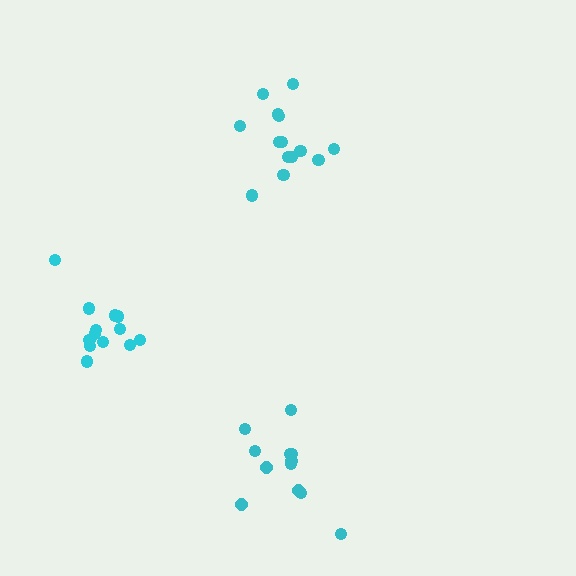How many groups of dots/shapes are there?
There are 3 groups.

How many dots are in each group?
Group 1: 14 dots, Group 2: 12 dots, Group 3: 14 dots (40 total).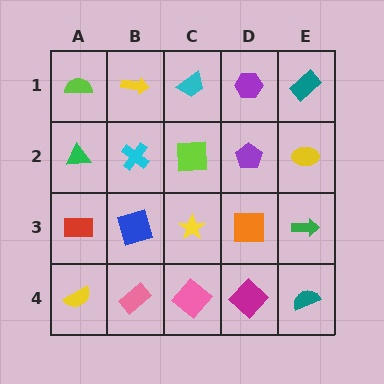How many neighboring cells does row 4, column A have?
2.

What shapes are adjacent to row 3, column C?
A lime square (row 2, column C), a pink diamond (row 4, column C), a blue square (row 3, column B), an orange square (row 3, column D).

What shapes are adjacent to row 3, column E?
A yellow ellipse (row 2, column E), a teal semicircle (row 4, column E), an orange square (row 3, column D).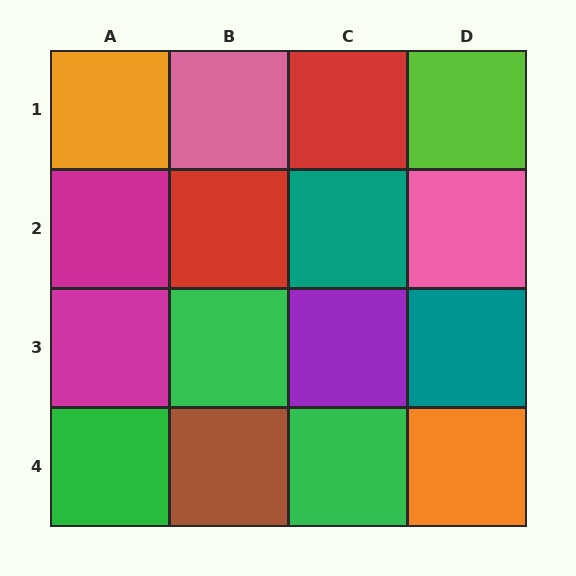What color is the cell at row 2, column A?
Magenta.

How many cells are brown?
1 cell is brown.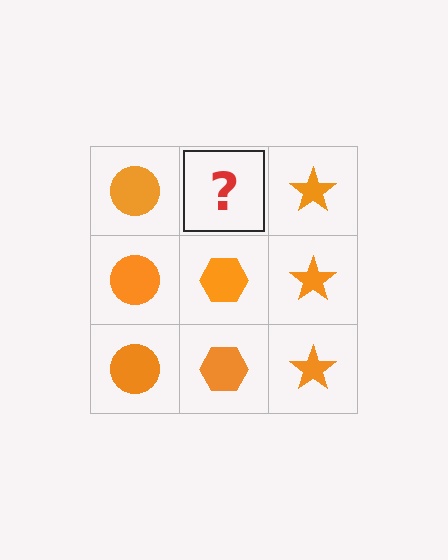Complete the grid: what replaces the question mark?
The question mark should be replaced with an orange hexagon.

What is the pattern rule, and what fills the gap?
The rule is that each column has a consistent shape. The gap should be filled with an orange hexagon.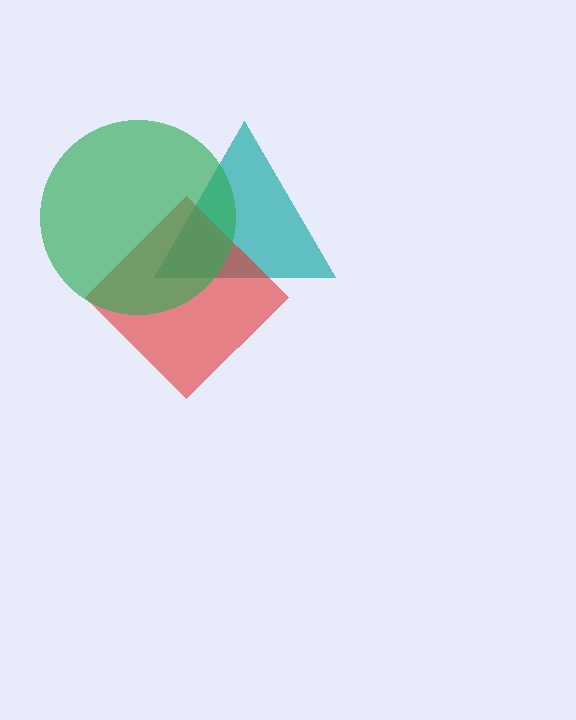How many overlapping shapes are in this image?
There are 3 overlapping shapes in the image.